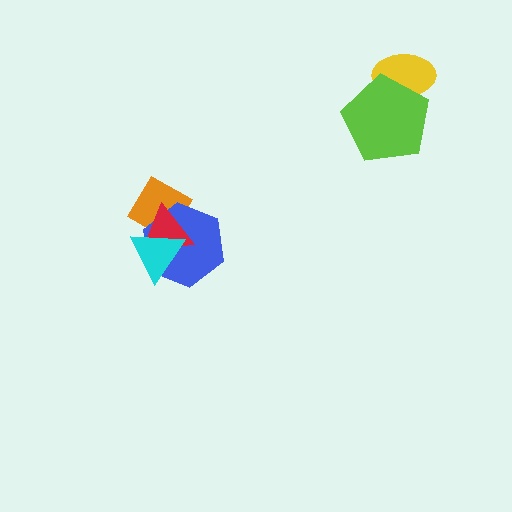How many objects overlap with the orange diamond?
3 objects overlap with the orange diamond.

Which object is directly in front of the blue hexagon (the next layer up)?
The red triangle is directly in front of the blue hexagon.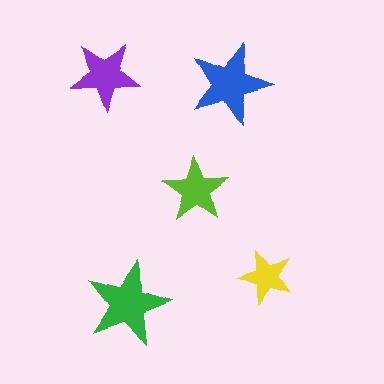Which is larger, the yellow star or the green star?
The green one.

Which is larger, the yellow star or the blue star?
The blue one.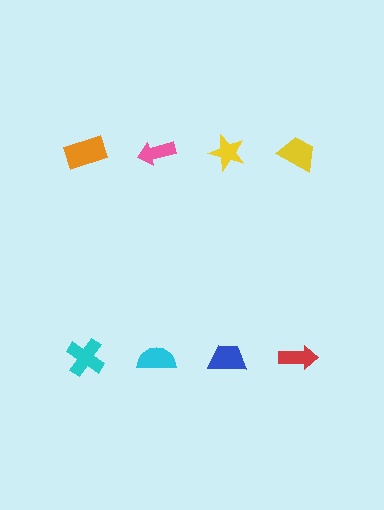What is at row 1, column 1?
An orange rectangle.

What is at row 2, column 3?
A blue trapezoid.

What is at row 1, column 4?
A yellow trapezoid.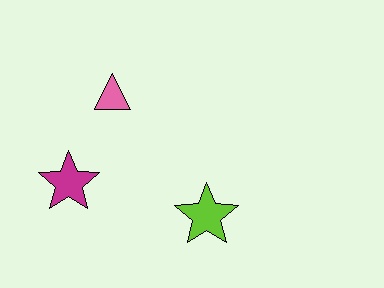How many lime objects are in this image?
There is 1 lime object.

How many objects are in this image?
There are 3 objects.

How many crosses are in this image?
There are no crosses.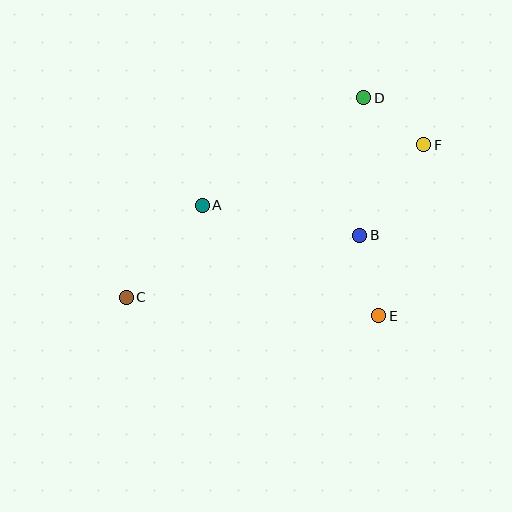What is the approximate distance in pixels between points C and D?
The distance between C and D is approximately 310 pixels.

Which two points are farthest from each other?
Points C and F are farthest from each other.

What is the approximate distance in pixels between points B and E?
The distance between B and E is approximately 83 pixels.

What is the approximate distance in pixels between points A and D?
The distance between A and D is approximately 194 pixels.